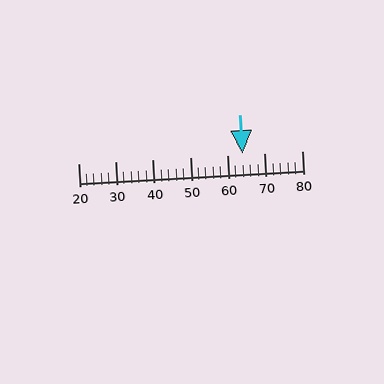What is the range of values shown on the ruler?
The ruler shows values from 20 to 80.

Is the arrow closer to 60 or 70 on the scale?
The arrow is closer to 60.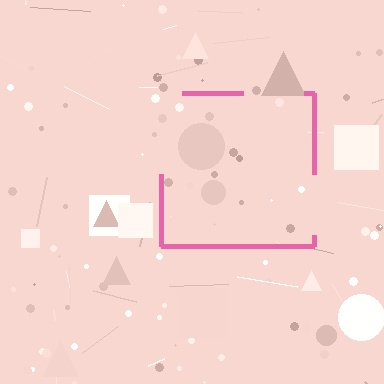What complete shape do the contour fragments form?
The contour fragments form a square.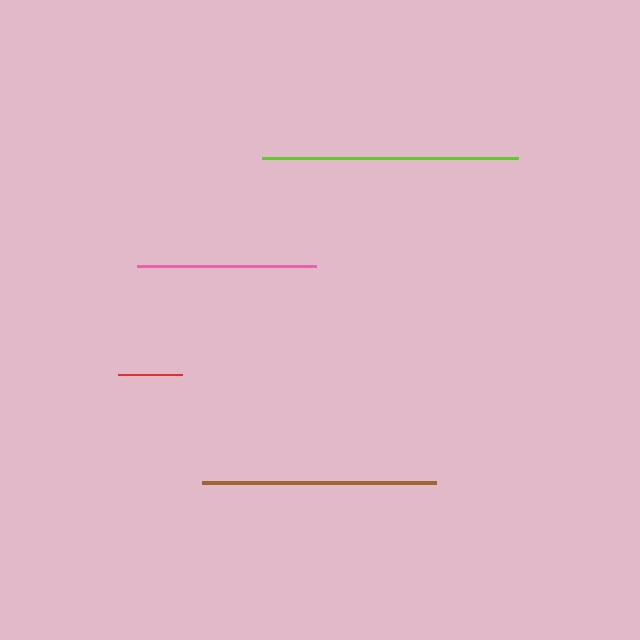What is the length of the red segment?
The red segment is approximately 64 pixels long.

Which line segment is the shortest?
The red line is the shortest at approximately 64 pixels.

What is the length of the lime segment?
The lime segment is approximately 256 pixels long.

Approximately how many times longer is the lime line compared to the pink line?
The lime line is approximately 1.4 times the length of the pink line.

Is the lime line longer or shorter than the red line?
The lime line is longer than the red line.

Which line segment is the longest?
The lime line is the longest at approximately 256 pixels.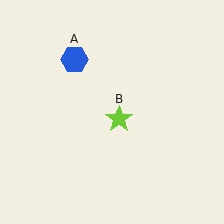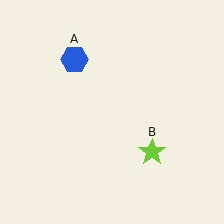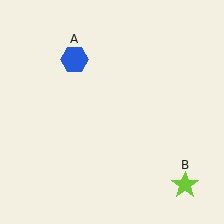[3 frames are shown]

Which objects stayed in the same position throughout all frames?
Blue hexagon (object A) remained stationary.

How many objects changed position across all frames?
1 object changed position: lime star (object B).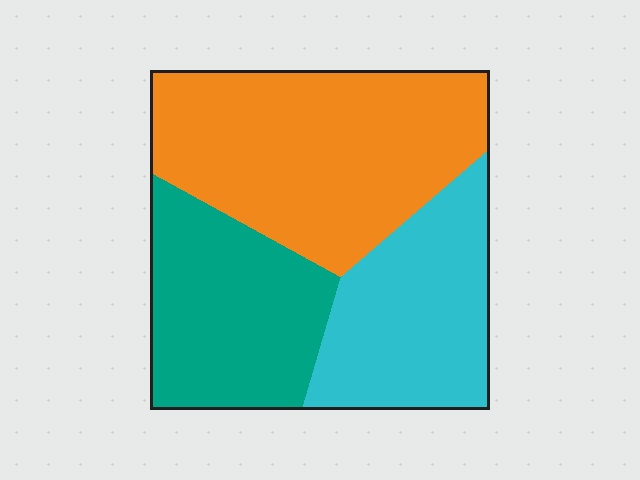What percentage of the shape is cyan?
Cyan covers around 30% of the shape.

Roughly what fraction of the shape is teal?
Teal covers 28% of the shape.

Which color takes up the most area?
Orange, at roughly 45%.